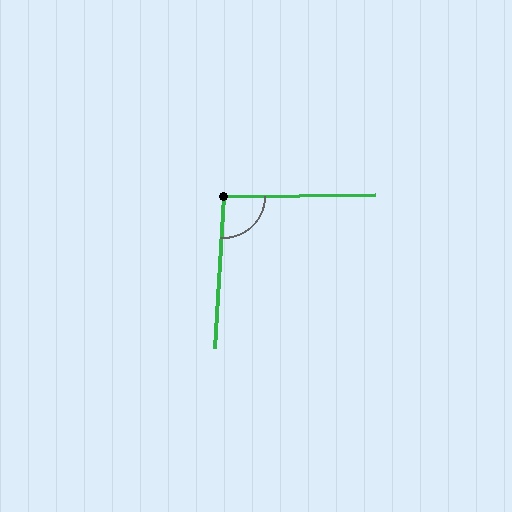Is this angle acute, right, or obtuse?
It is approximately a right angle.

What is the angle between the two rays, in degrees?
Approximately 94 degrees.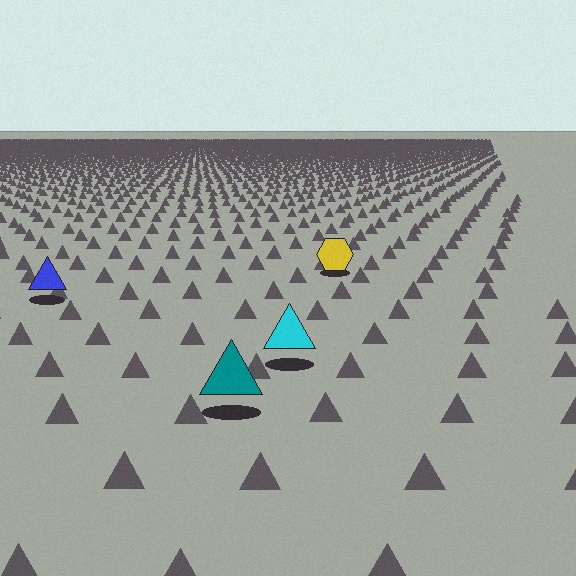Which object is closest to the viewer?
The teal triangle is closest. The texture marks near it are larger and more spread out.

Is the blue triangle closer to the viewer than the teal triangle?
No. The teal triangle is closer — you can tell from the texture gradient: the ground texture is coarser near it.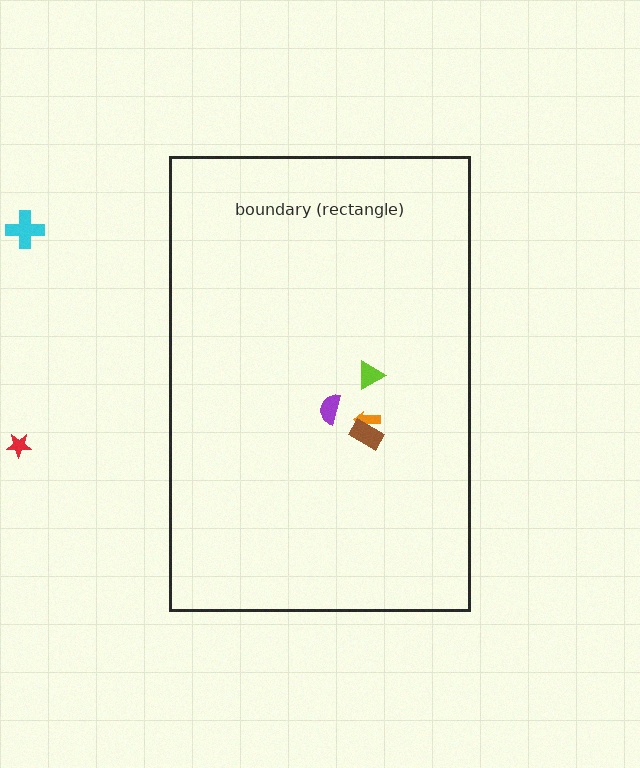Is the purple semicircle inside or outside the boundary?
Inside.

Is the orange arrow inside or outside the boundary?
Inside.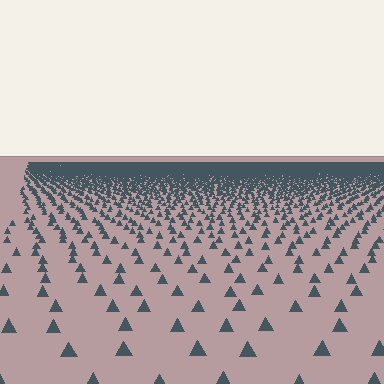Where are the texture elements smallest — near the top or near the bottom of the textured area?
Near the top.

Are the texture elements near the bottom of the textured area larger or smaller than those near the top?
Larger. Near the bottom, elements are closer to the viewer and appear at a bigger on-screen size.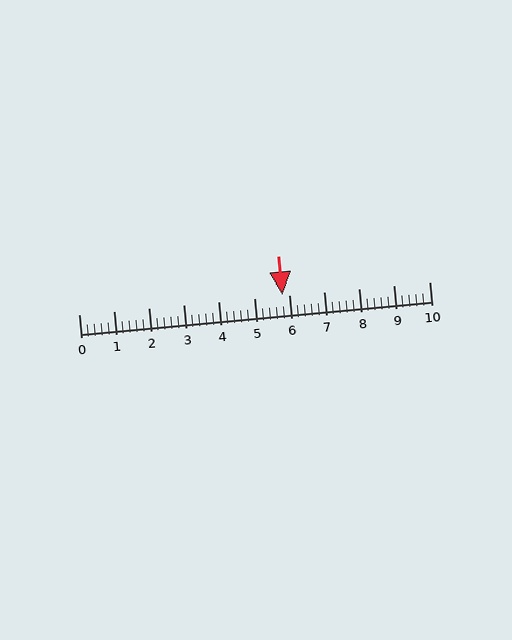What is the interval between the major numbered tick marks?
The major tick marks are spaced 1 units apart.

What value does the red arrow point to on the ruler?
The red arrow points to approximately 5.8.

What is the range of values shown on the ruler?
The ruler shows values from 0 to 10.